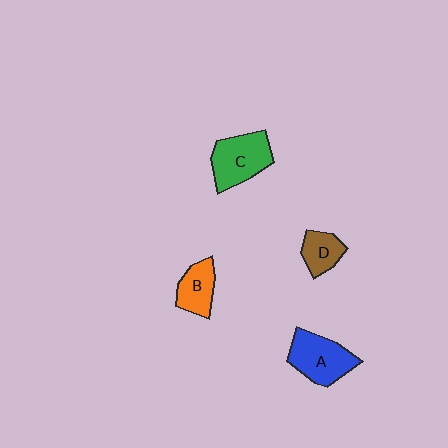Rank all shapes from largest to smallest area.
From largest to smallest: C (green), A (blue), B (orange), D (brown).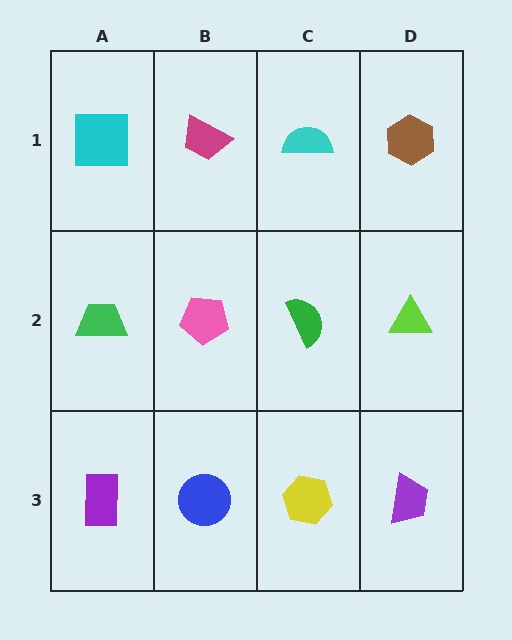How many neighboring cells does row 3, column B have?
3.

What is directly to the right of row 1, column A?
A magenta trapezoid.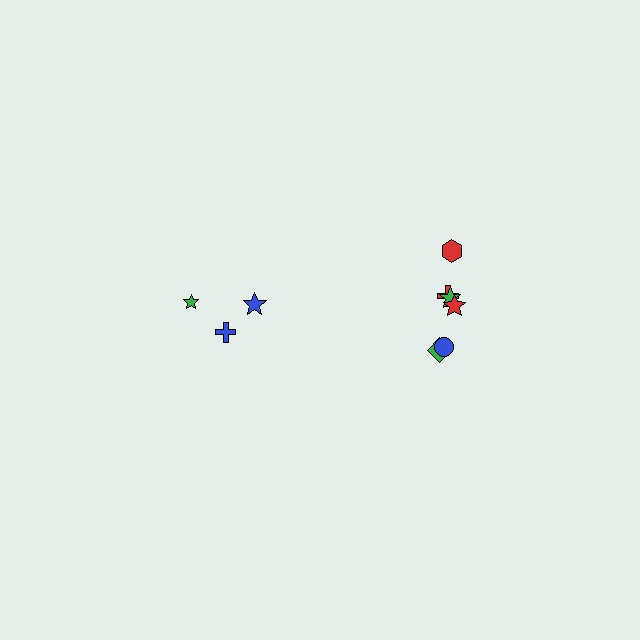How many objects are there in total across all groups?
There are 9 objects.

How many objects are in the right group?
There are 6 objects.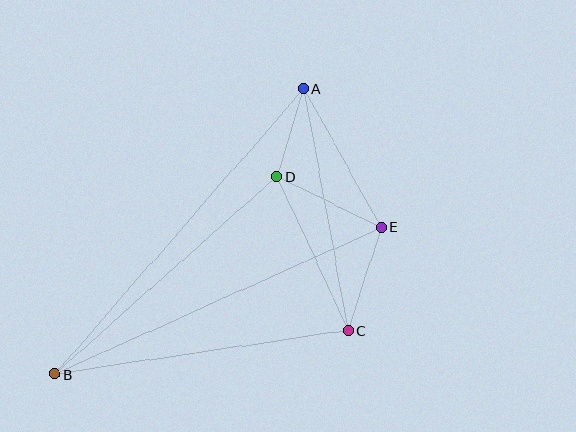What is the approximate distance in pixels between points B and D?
The distance between B and D is approximately 297 pixels.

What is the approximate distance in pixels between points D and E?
The distance between D and E is approximately 116 pixels.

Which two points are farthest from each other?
Points A and B are farthest from each other.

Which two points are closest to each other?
Points A and D are closest to each other.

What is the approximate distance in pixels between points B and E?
The distance between B and E is approximately 358 pixels.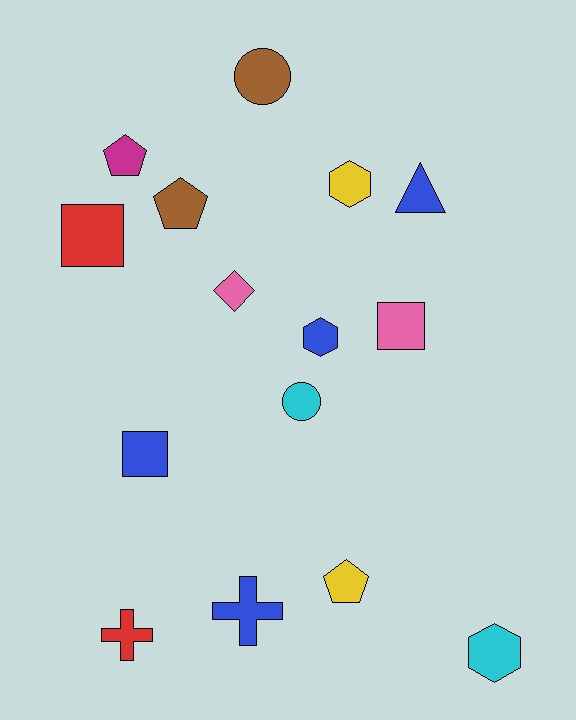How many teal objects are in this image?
There are no teal objects.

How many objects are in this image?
There are 15 objects.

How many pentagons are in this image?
There are 3 pentagons.